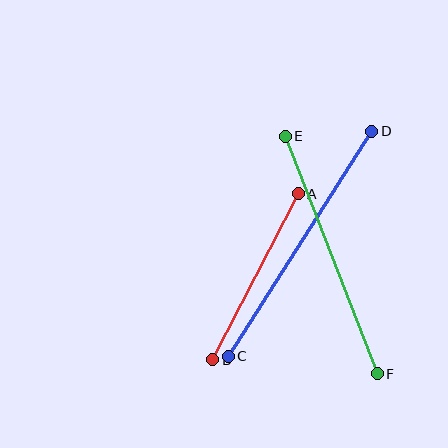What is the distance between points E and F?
The distance is approximately 255 pixels.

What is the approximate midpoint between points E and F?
The midpoint is at approximately (331, 255) pixels.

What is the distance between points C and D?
The distance is approximately 267 pixels.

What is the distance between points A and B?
The distance is approximately 187 pixels.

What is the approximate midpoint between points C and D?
The midpoint is at approximately (300, 244) pixels.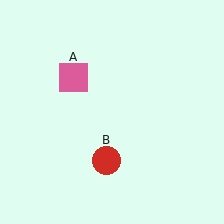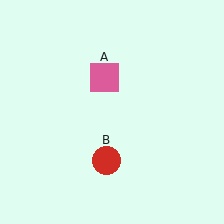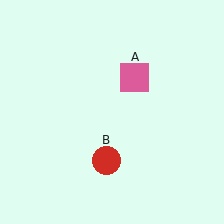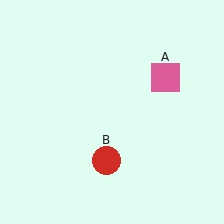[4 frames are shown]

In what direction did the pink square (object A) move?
The pink square (object A) moved right.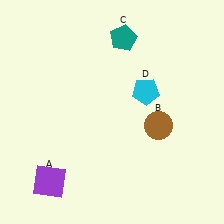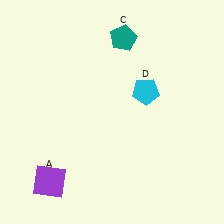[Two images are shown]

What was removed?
The brown circle (B) was removed in Image 2.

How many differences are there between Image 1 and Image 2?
There is 1 difference between the two images.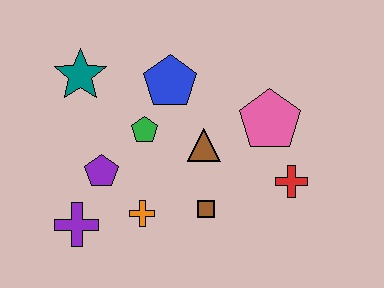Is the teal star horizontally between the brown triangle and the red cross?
No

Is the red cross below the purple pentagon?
Yes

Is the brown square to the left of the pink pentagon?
Yes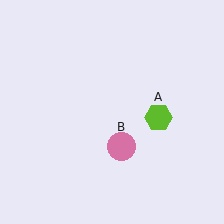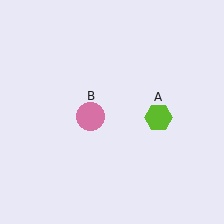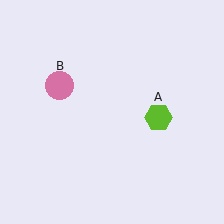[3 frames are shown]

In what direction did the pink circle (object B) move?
The pink circle (object B) moved up and to the left.